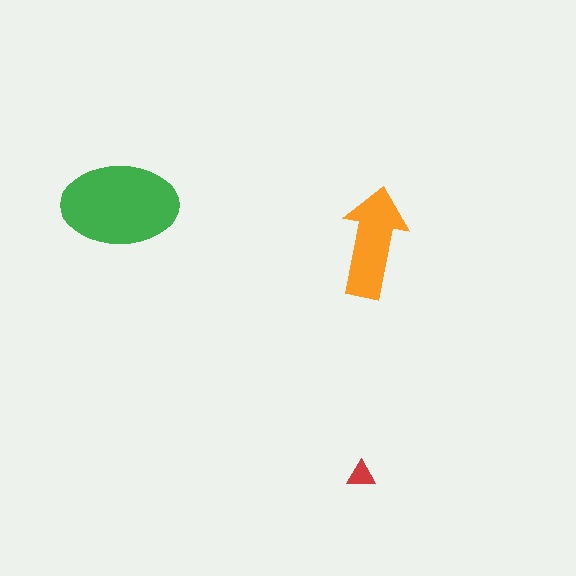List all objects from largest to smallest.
The green ellipse, the orange arrow, the red triangle.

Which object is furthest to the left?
The green ellipse is leftmost.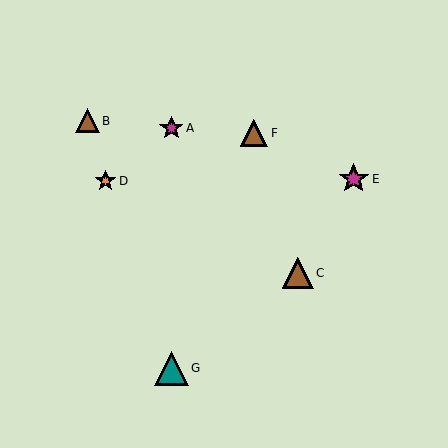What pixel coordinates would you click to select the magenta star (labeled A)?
Click at (171, 128) to select the magenta star A.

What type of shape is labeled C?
Shape C is a brown triangle.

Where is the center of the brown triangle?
The center of the brown triangle is at (87, 121).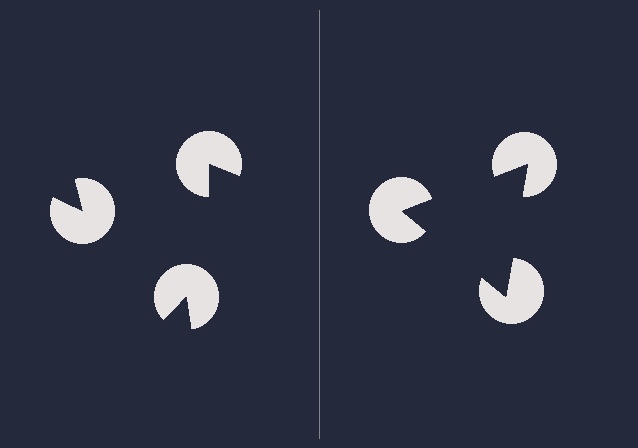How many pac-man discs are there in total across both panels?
6 — 3 on each side.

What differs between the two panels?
The pac-man discs are positioned identically on both sides; only the wedge orientations differ. On the right they align to a triangle; on the left they are misaligned.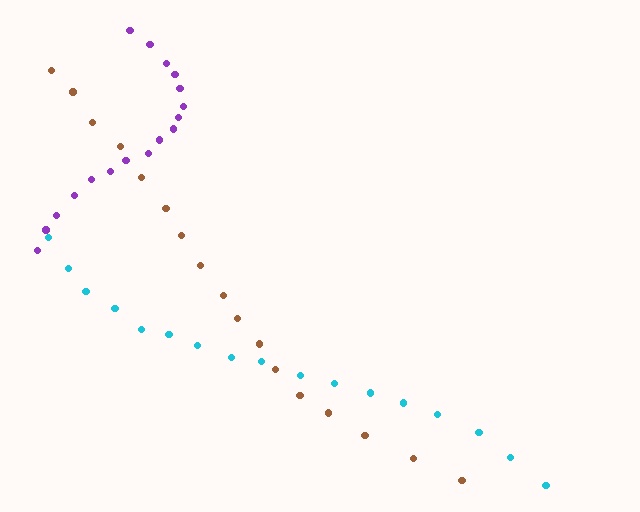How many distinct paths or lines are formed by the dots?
There are 3 distinct paths.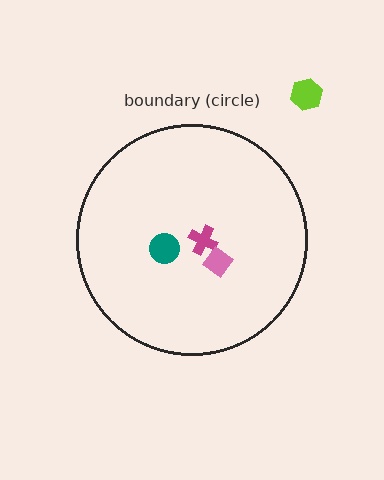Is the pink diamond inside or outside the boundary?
Inside.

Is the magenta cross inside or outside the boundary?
Inside.